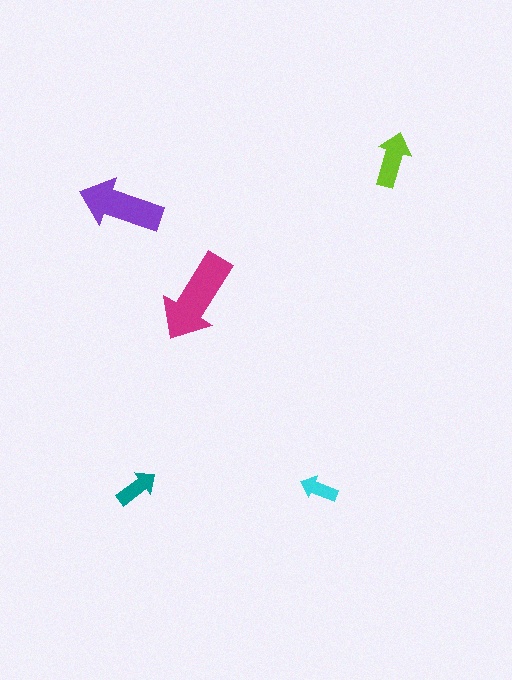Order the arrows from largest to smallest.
the magenta one, the purple one, the lime one, the teal one, the cyan one.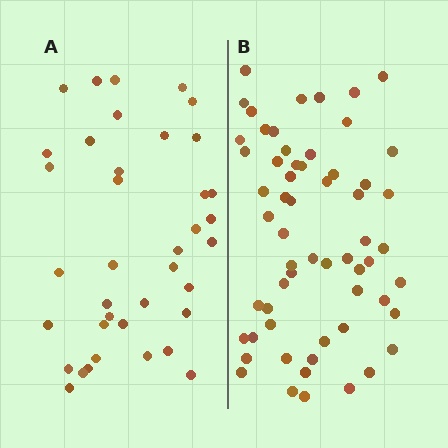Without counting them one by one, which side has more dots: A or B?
Region B (the right region) has more dots.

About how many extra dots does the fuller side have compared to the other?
Region B has approximately 20 more dots than region A.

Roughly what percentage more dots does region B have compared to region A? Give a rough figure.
About 60% more.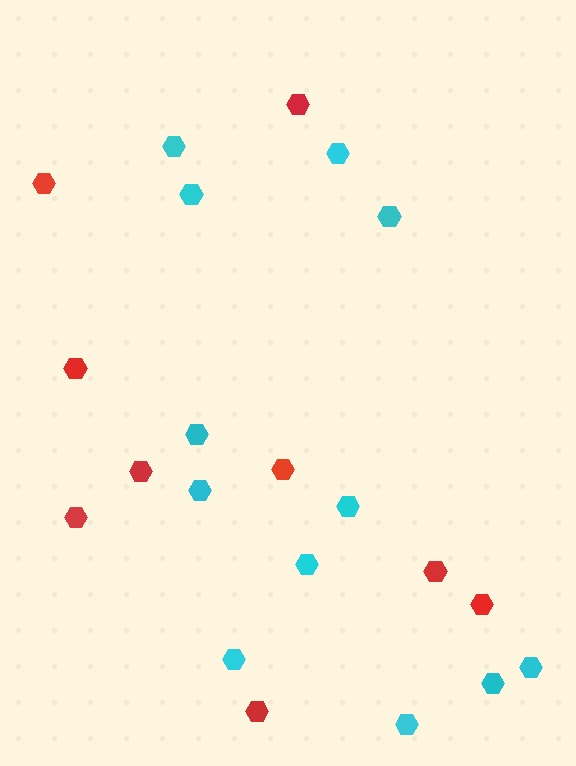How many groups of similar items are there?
There are 2 groups: one group of red hexagons (9) and one group of cyan hexagons (12).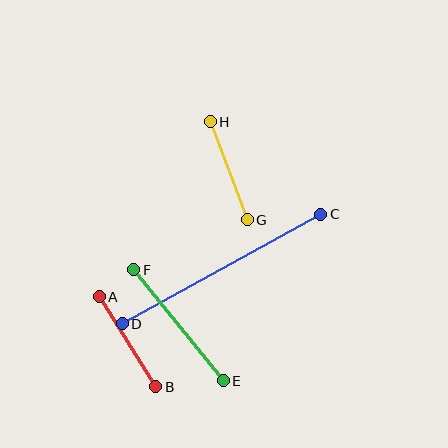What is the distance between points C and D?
The distance is approximately 227 pixels.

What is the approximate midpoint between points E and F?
The midpoint is at approximately (179, 325) pixels.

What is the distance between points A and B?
The distance is approximately 106 pixels.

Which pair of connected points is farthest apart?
Points C and D are farthest apart.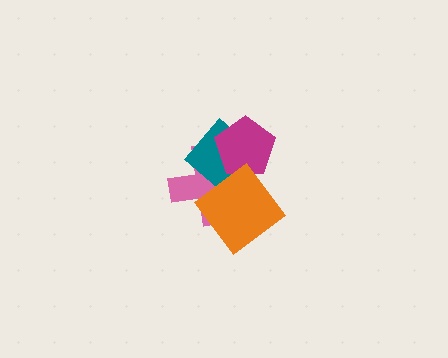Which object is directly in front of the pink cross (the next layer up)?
The teal diamond is directly in front of the pink cross.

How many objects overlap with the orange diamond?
3 objects overlap with the orange diamond.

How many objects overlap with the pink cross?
3 objects overlap with the pink cross.